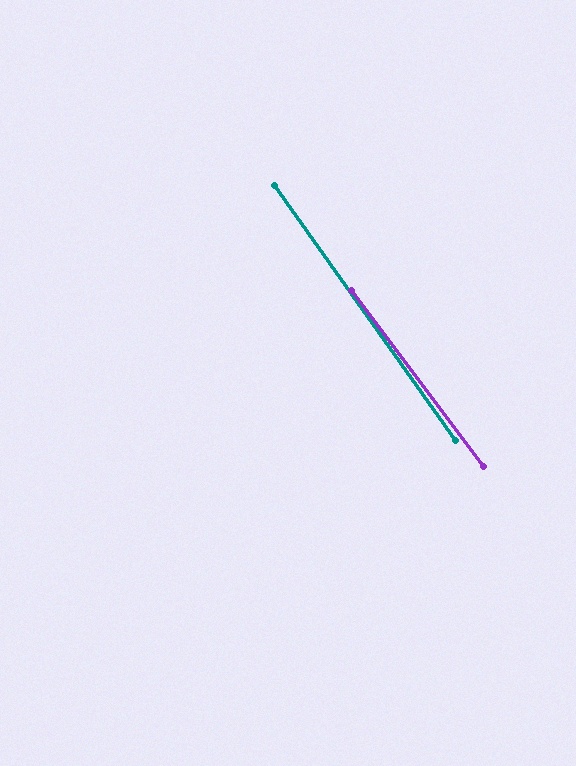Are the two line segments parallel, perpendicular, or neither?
Parallel — their directions differ by only 1.4°.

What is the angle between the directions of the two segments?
Approximately 1 degree.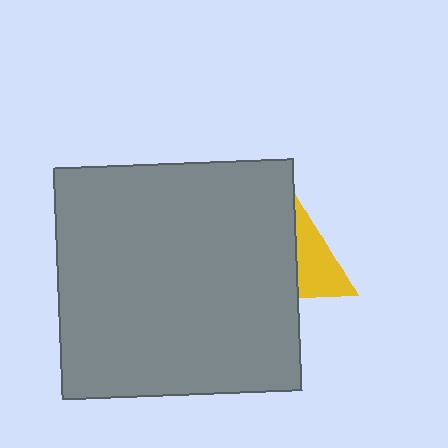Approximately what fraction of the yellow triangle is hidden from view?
Roughly 56% of the yellow triangle is hidden behind the gray rectangle.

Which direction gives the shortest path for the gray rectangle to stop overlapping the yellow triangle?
Moving left gives the shortest separation.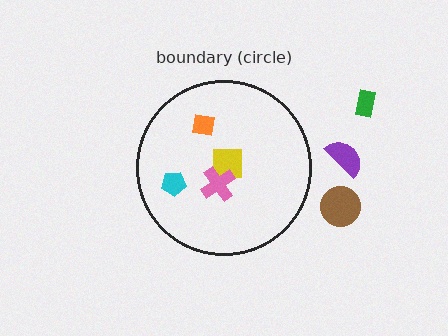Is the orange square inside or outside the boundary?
Inside.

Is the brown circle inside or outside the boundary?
Outside.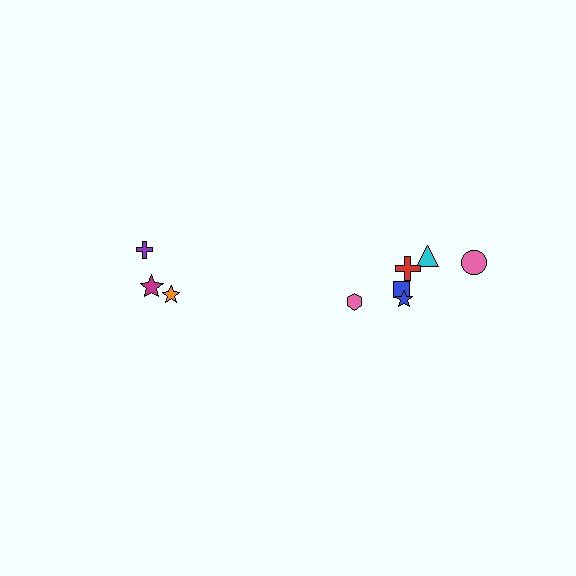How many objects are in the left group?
There are 3 objects.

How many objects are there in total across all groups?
There are 9 objects.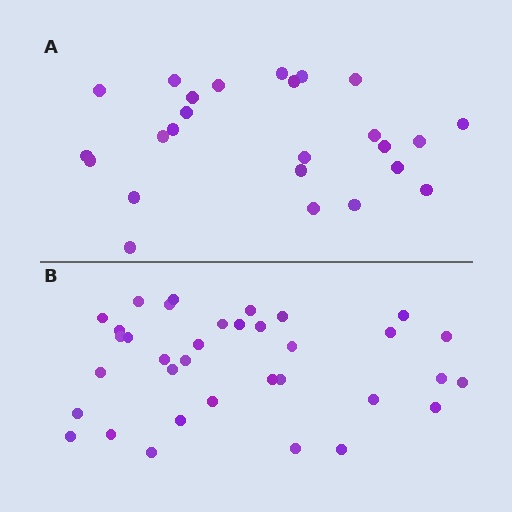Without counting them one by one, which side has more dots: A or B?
Region B (the bottom region) has more dots.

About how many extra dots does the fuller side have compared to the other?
Region B has roughly 10 or so more dots than region A.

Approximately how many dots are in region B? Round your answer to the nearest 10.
About 40 dots. (The exact count is 35, which rounds to 40.)